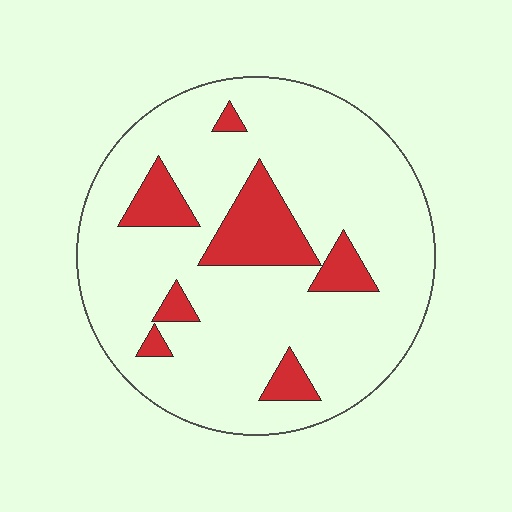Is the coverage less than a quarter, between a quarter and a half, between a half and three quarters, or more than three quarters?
Less than a quarter.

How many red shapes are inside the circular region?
7.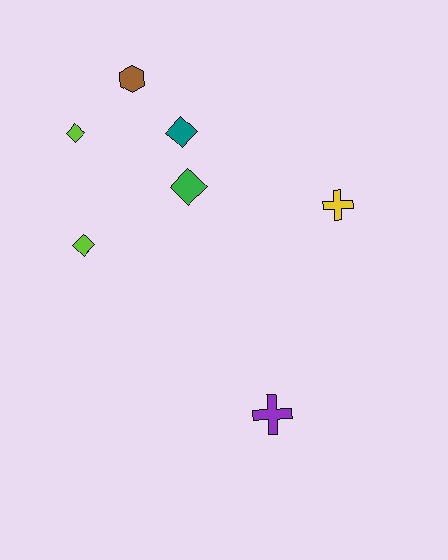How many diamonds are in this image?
There are 4 diamonds.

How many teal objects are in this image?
There is 1 teal object.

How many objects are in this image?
There are 7 objects.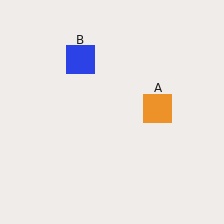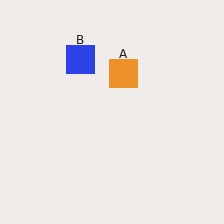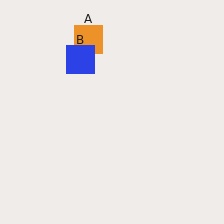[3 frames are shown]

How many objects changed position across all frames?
1 object changed position: orange square (object A).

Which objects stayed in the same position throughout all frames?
Blue square (object B) remained stationary.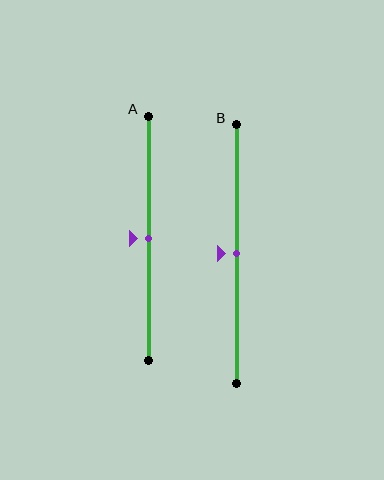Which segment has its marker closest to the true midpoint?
Segment A has its marker closest to the true midpoint.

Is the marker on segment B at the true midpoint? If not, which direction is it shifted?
Yes, the marker on segment B is at the true midpoint.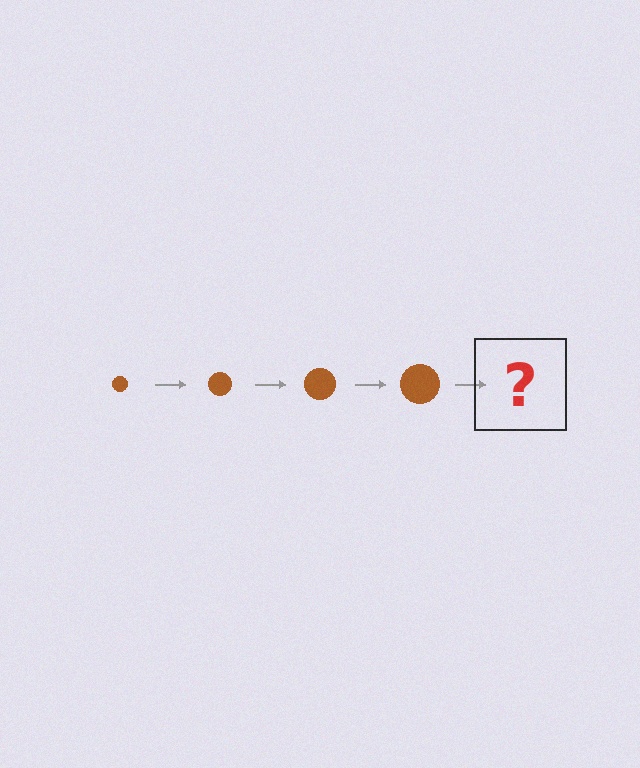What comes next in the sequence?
The next element should be a brown circle, larger than the previous one.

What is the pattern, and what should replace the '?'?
The pattern is that the circle gets progressively larger each step. The '?' should be a brown circle, larger than the previous one.